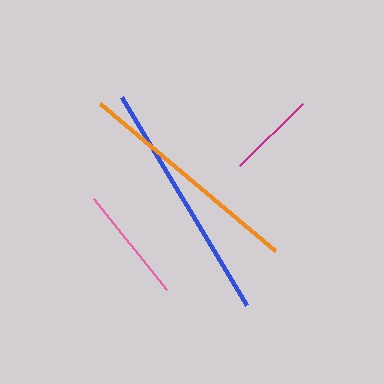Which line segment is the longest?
The blue line is the longest at approximately 243 pixels.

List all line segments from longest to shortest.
From longest to shortest: blue, orange, pink, magenta.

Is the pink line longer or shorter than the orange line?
The orange line is longer than the pink line.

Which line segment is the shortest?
The magenta line is the shortest at approximately 88 pixels.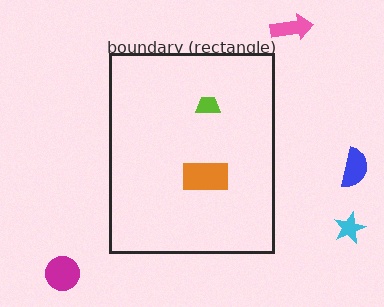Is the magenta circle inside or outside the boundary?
Outside.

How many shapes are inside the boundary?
2 inside, 4 outside.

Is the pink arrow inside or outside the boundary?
Outside.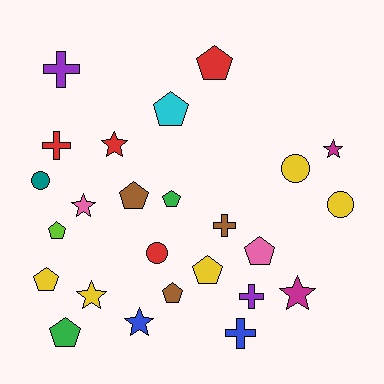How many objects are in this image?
There are 25 objects.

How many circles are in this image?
There are 4 circles.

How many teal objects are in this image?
There is 1 teal object.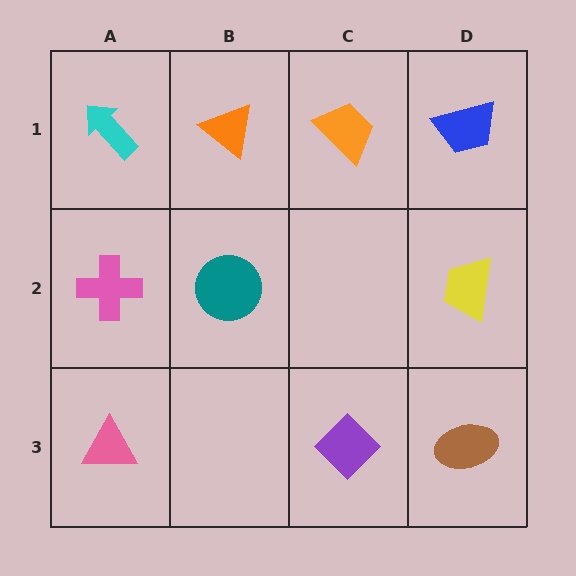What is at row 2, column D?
A yellow trapezoid.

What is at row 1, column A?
A cyan arrow.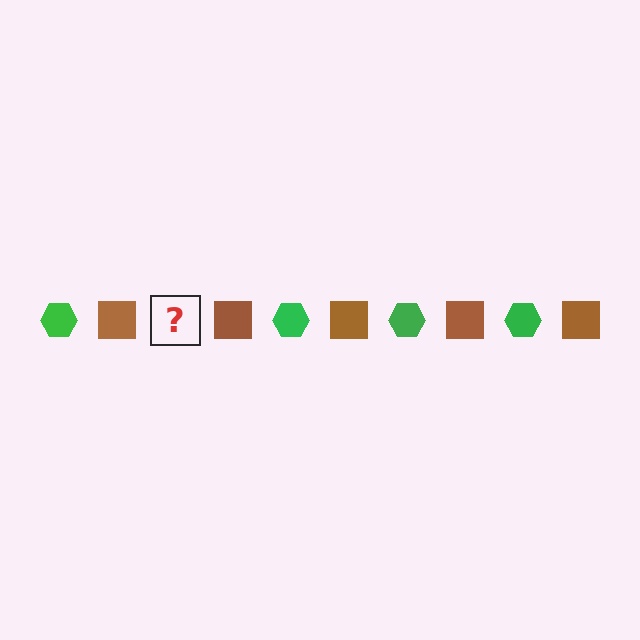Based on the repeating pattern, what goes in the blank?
The blank should be a green hexagon.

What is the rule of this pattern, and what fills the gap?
The rule is that the pattern alternates between green hexagon and brown square. The gap should be filled with a green hexagon.